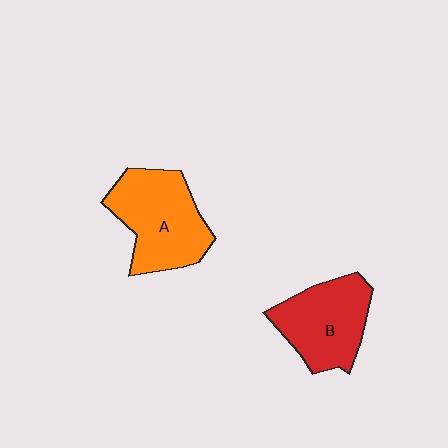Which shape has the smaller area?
Shape B (red).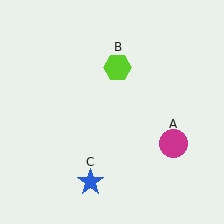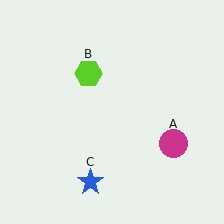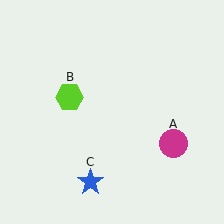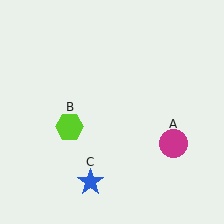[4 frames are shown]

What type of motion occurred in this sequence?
The lime hexagon (object B) rotated counterclockwise around the center of the scene.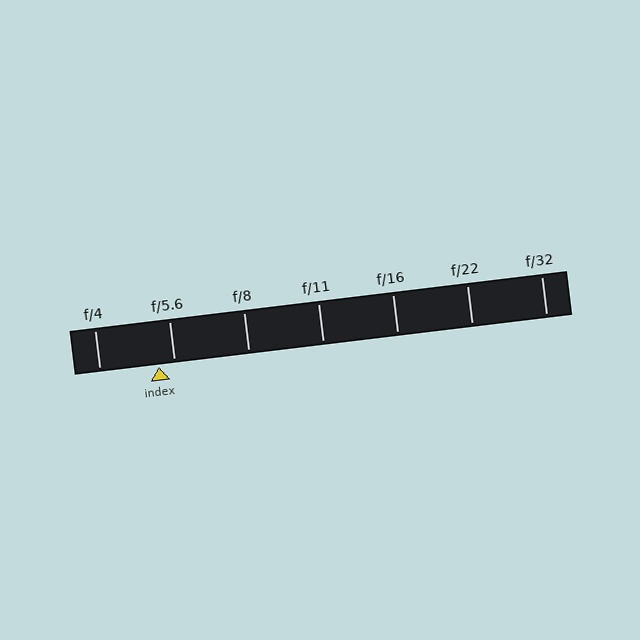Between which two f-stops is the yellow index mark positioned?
The index mark is between f/4 and f/5.6.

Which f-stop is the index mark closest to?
The index mark is closest to f/5.6.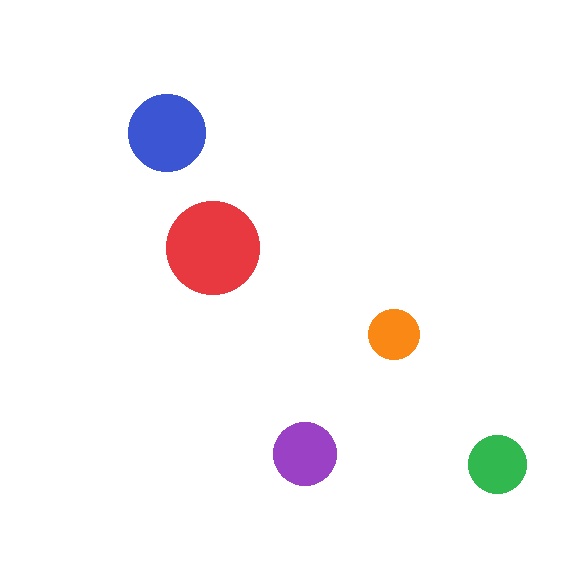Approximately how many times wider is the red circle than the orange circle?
About 2 times wider.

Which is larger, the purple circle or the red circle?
The red one.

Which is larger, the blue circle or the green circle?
The blue one.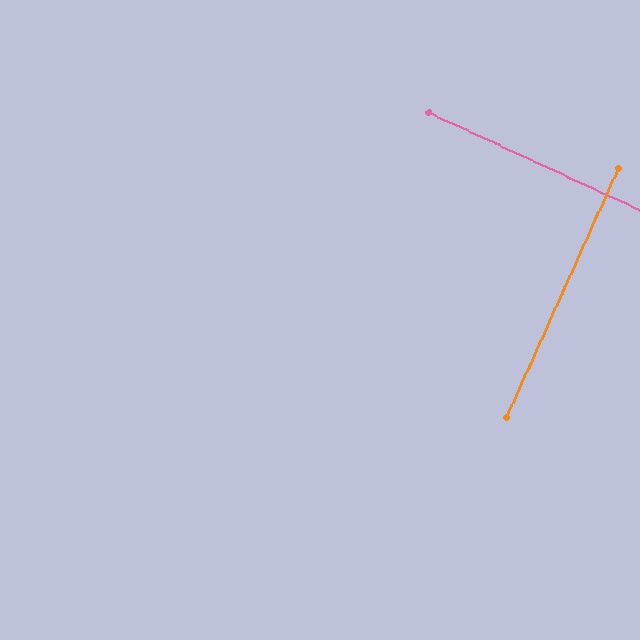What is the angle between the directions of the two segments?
Approximately 89 degrees.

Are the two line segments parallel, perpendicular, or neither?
Perpendicular — they meet at approximately 89°.